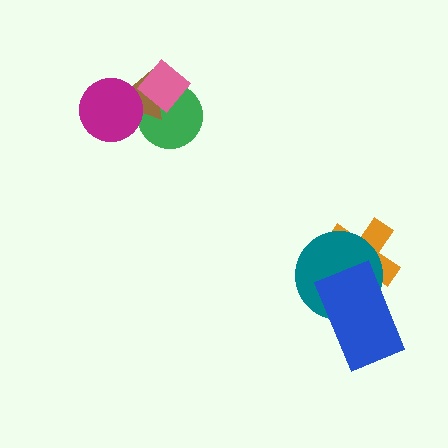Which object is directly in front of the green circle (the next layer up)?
The brown triangle is directly in front of the green circle.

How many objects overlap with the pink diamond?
2 objects overlap with the pink diamond.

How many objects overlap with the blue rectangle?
2 objects overlap with the blue rectangle.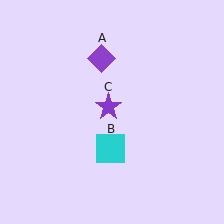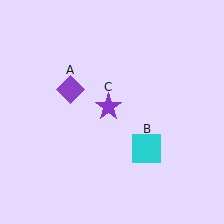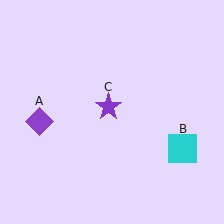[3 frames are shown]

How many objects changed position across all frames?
2 objects changed position: purple diamond (object A), cyan square (object B).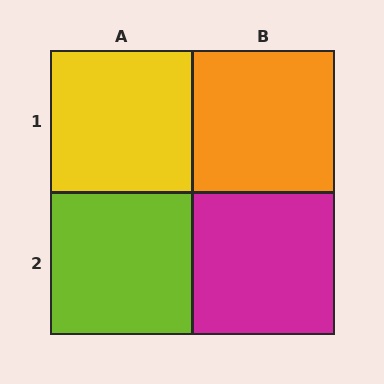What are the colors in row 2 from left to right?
Lime, magenta.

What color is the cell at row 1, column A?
Yellow.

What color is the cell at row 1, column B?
Orange.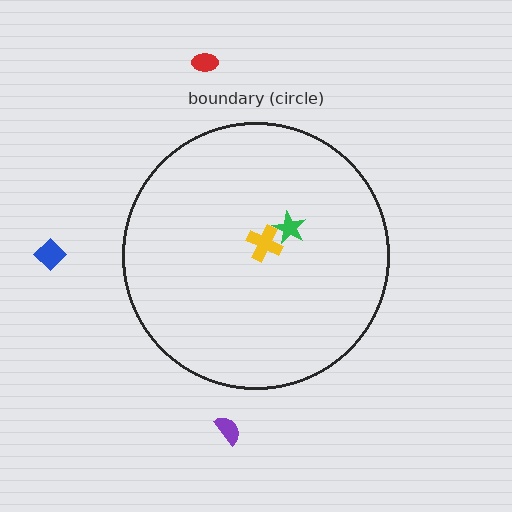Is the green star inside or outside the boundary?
Inside.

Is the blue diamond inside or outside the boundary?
Outside.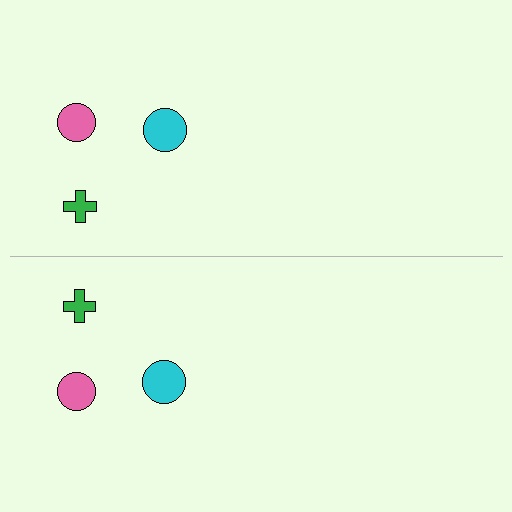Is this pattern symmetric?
Yes, this pattern has bilateral (reflection) symmetry.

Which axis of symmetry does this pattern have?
The pattern has a horizontal axis of symmetry running through the center of the image.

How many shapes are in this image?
There are 6 shapes in this image.